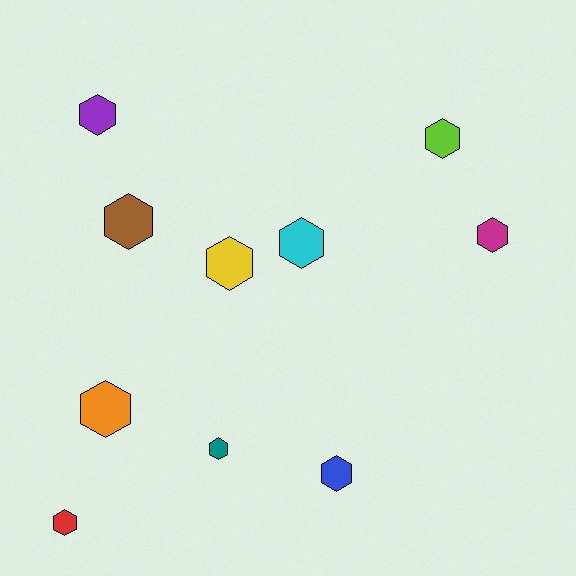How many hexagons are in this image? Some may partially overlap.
There are 10 hexagons.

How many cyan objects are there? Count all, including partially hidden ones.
There is 1 cyan object.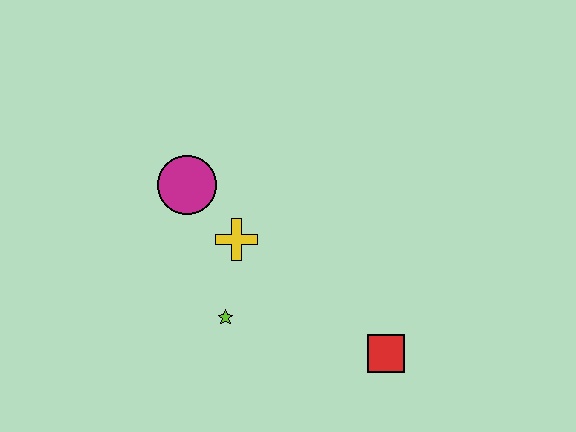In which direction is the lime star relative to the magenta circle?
The lime star is below the magenta circle.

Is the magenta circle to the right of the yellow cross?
No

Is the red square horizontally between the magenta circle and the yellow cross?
No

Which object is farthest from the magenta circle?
The red square is farthest from the magenta circle.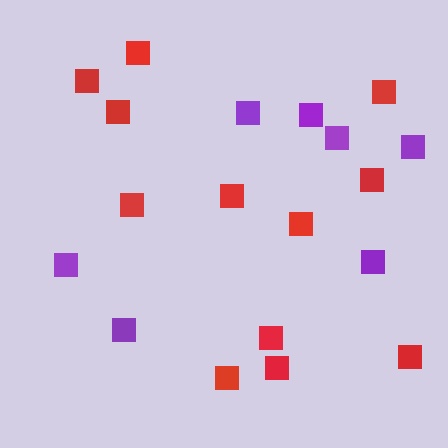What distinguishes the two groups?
There are 2 groups: one group of red squares (12) and one group of purple squares (7).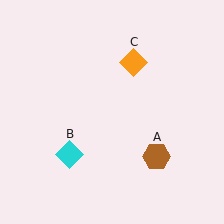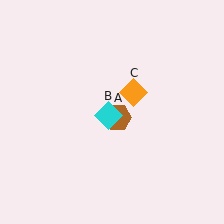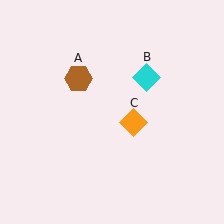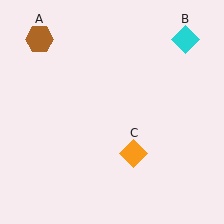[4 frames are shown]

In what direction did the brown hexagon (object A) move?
The brown hexagon (object A) moved up and to the left.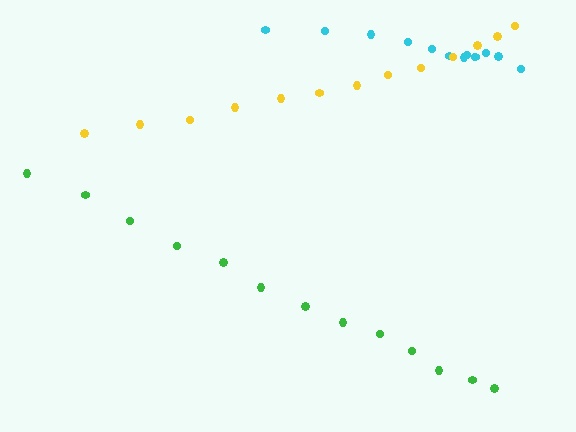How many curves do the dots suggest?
There are 3 distinct paths.